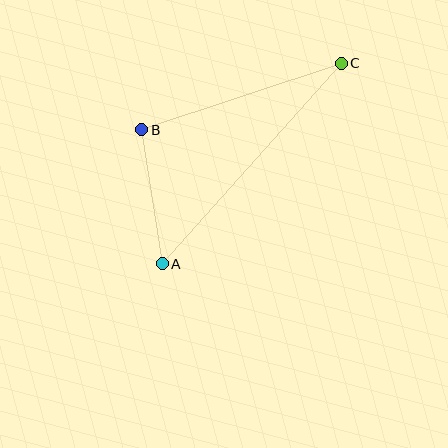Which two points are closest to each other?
Points A and B are closest to each other.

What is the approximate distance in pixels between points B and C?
The distance between B and C is approximately 210 pixels.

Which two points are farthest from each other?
Points A and C are farthest from each other.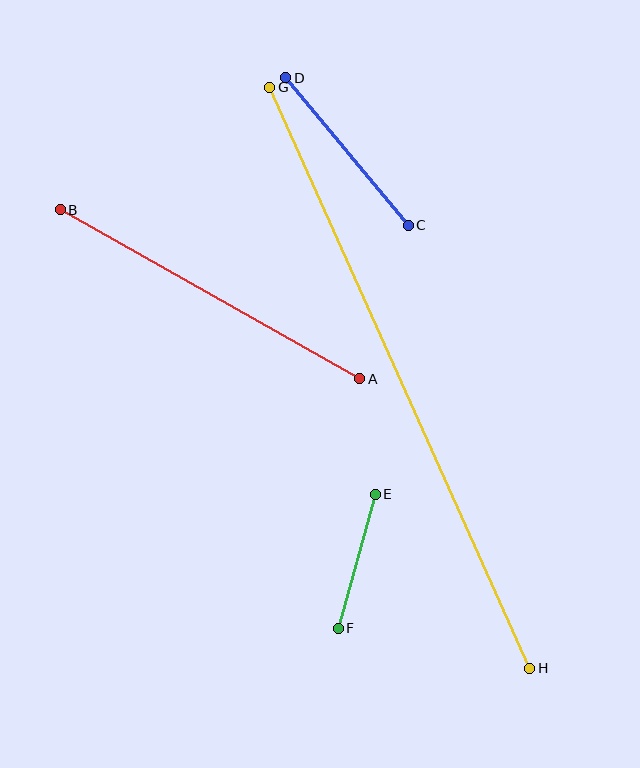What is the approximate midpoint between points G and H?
The midpoint is at approximately (400, 378) pixels.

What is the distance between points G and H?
The distance is approximately 637 pixels.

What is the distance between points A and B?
The distance is approximately 344 pixels.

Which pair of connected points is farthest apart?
Points G and H are farthest apart.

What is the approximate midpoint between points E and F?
The midpoint is at approximately (357, 561) pixels.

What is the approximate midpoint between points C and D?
The midpoint is at approximately (347, 151) pixels.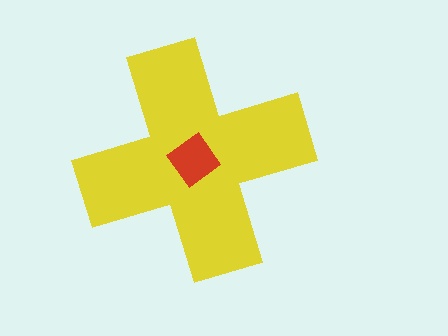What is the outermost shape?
The yellow cross.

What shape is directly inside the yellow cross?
The red diamond.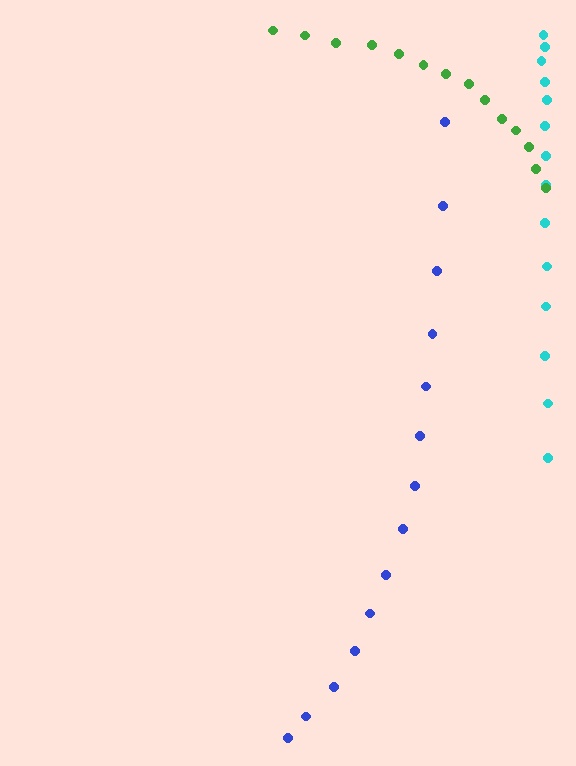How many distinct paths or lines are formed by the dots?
There are 3 distinct paths.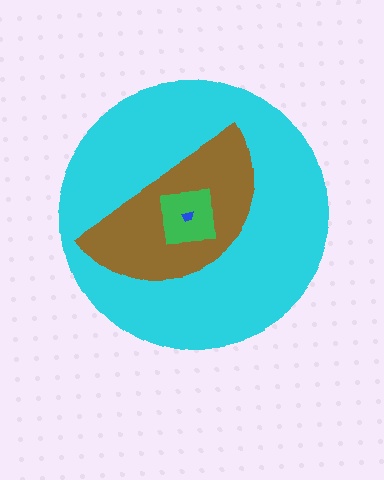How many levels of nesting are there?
4.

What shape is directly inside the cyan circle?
The brown semicircle.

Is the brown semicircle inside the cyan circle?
Yes.